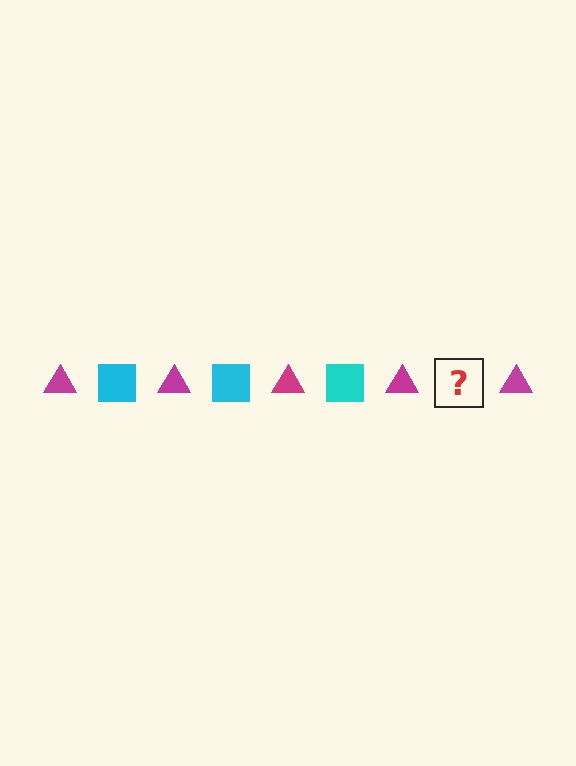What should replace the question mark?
The question mark should be replaced with a cyan square.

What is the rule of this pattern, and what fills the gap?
The rule is that the pattern alternates between magenta triangle and cyan square. The gap should be filled with a cyan square.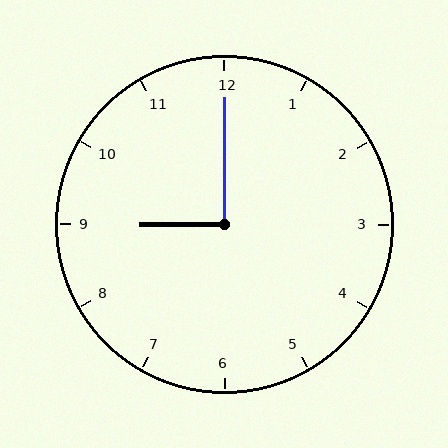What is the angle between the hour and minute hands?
Approximately 90 degrees.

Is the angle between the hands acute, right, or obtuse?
It is right.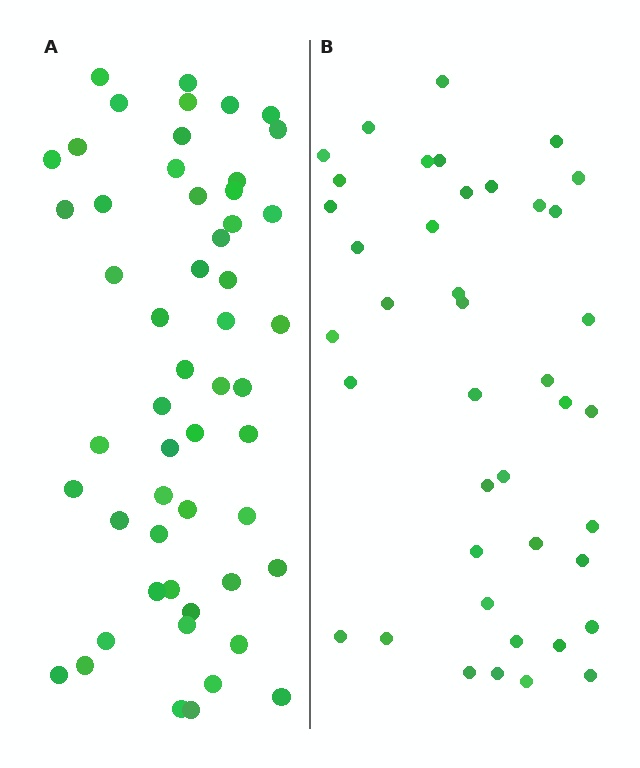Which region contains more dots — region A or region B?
Region A (the left region) has more dots.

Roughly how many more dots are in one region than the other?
Region A has roughly 12 or so more dots than region B.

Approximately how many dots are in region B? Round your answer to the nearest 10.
About 40 dots. (The exact count is 41, which rounds to 40.)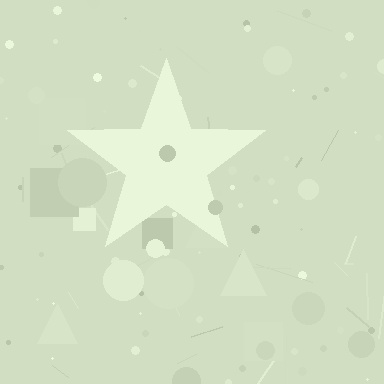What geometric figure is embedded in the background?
A star is embedded in the background.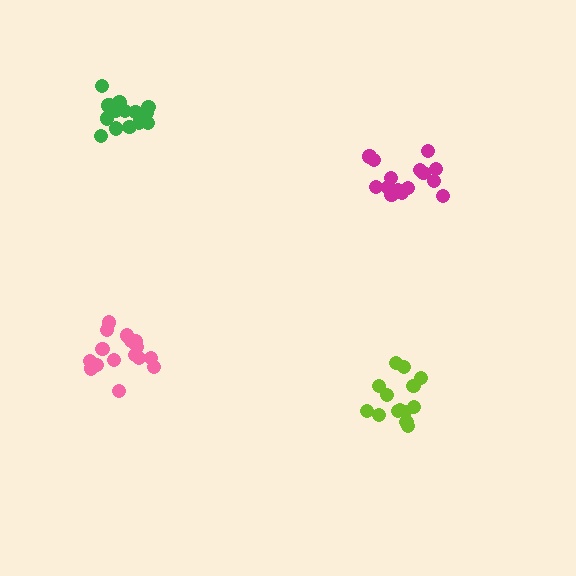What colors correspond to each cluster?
The clusters are colored: magenta, lime, pink, green.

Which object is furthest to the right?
The magenta cluster is rightmost.